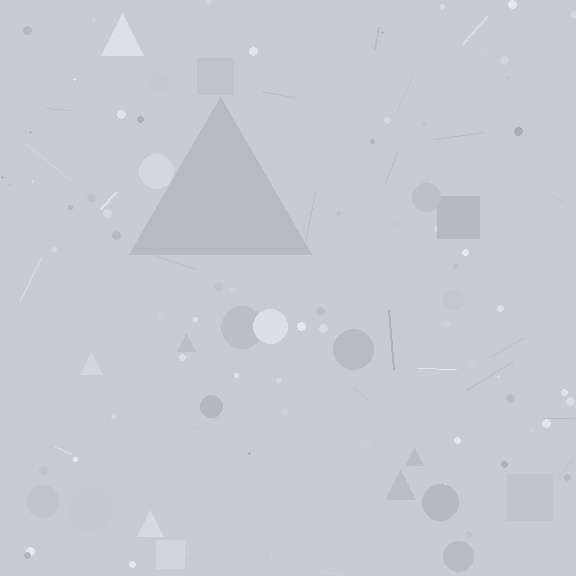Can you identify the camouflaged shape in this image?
The camouflaged shape is a triangle.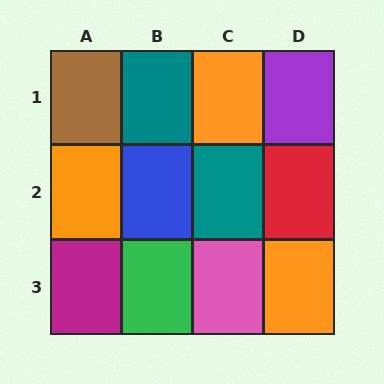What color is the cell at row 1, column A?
Brown.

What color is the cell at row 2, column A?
Orange.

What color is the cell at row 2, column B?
Blue.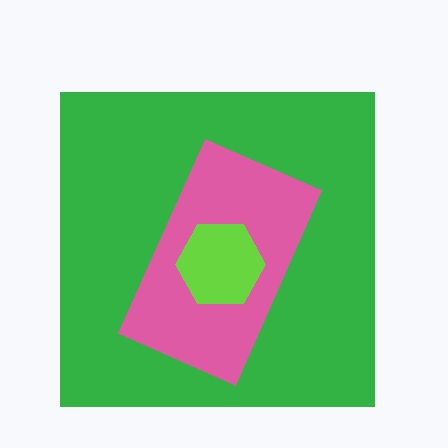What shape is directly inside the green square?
The pink rectangle.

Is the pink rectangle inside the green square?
Yes.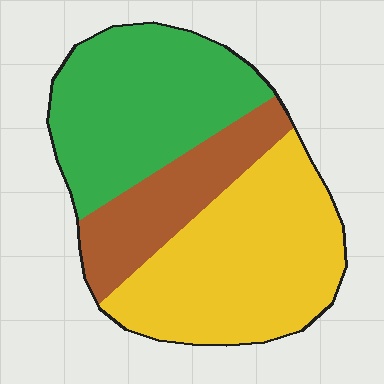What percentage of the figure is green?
Green covers roughly 35% of the figure.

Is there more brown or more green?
Green.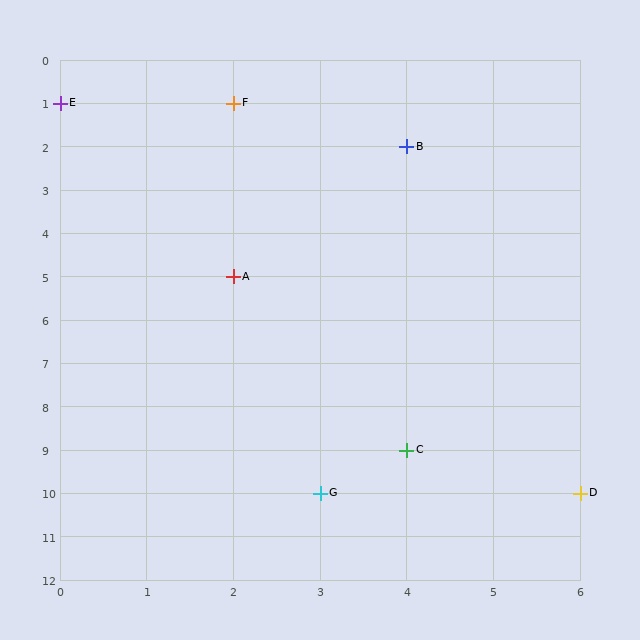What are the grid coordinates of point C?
Point C is at grid coordinates (4, 9).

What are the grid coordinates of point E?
Point E is at grid coordinates (0, 1).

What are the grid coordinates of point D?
Point D is at grid coordinates (6, 10).